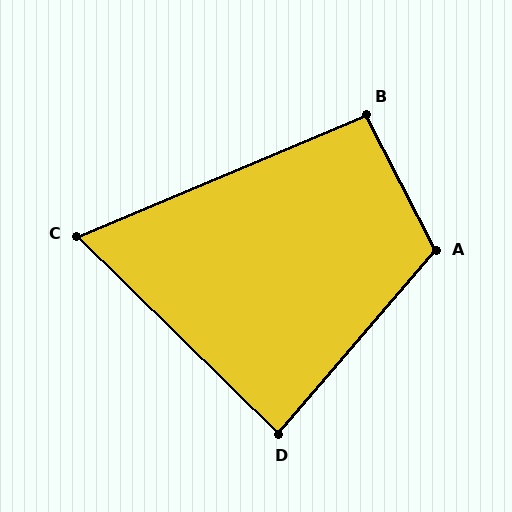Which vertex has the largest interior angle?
A, at approximately 113 degrees.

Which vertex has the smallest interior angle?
C, at approximately 67 degrees.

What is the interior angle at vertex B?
Approximately 94 degrees (approximately right).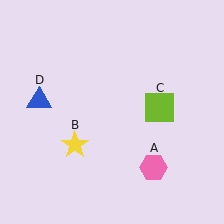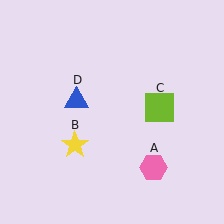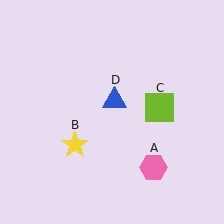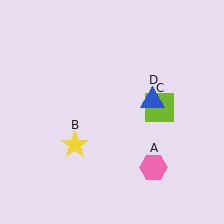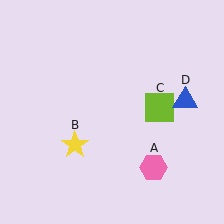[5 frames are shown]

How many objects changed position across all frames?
1 object changed position: blue triangle (object D).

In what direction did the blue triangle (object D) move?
The blue triangle (object D) moved right.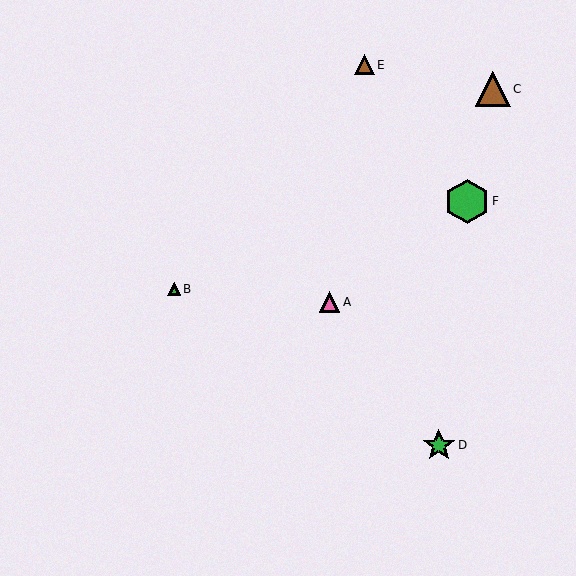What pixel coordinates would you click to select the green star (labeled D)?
Click at (439, 445) to select the green star D.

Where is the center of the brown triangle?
The center of the brown triangle is at (493, 89).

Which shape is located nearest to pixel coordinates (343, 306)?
The pink triangle (labeled A) at (330, 302) is nearest to that location.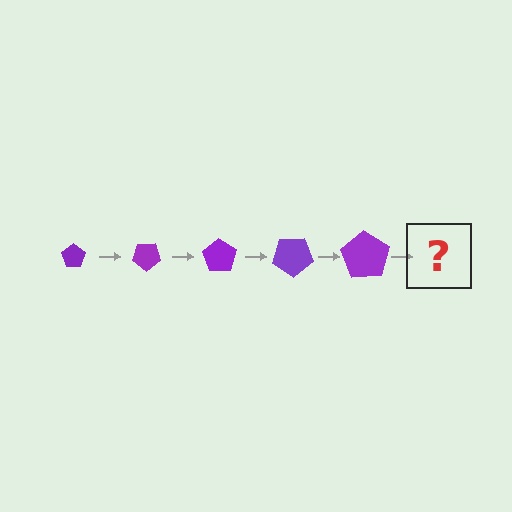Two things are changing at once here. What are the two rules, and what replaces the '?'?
The two rules are that the pentagon grows larger each step and it rotates 35 degrees each step. The '?' should be a pentagon, larger than the previous one and rotated 175 degrees from the start.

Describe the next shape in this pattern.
It should be a pentagon, larger than the previous one and rotated 175 degrees from the start.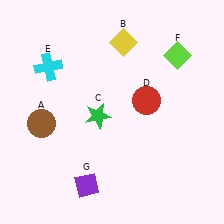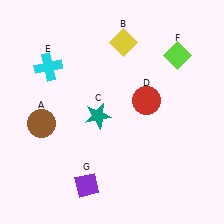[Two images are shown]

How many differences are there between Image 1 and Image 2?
There is 1 difference between the two images.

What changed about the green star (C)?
In Image 1, C is green. In Image 2, it changed to teal.